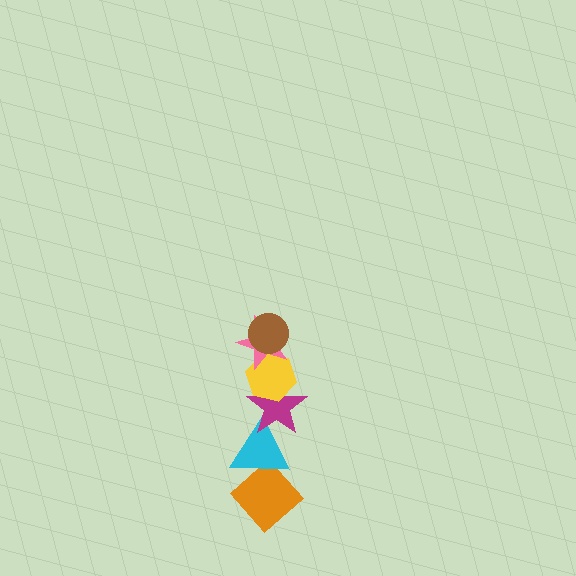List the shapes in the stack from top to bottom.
From top to bottom: the brown circle, the pink star, the yellow hexagon, the magenta star, the cyan triangle, the orange diamond.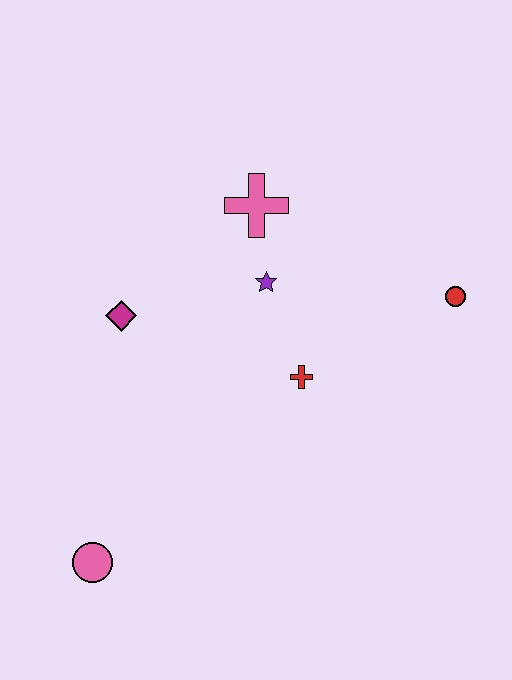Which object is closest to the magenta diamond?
The purple star is closest to the magenta diamond.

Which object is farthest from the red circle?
The pink circle is farthest from the red circle.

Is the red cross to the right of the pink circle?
Yes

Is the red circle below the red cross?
No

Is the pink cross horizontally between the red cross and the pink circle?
Yes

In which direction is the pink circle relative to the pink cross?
The pink circle is below the pink cross.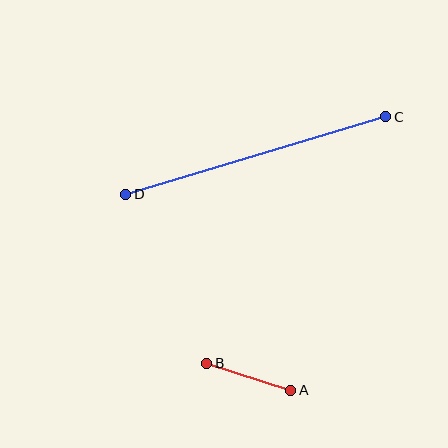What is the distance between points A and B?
The distance is approximately 88 pixels.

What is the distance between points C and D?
The distance is approximately 271 pixels.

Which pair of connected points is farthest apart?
Points C and D are farthest apart.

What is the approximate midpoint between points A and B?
The midpoint is at approximately (249, 377) pixels.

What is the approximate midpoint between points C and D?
The midpoint is at approximately (256, 155) pixels.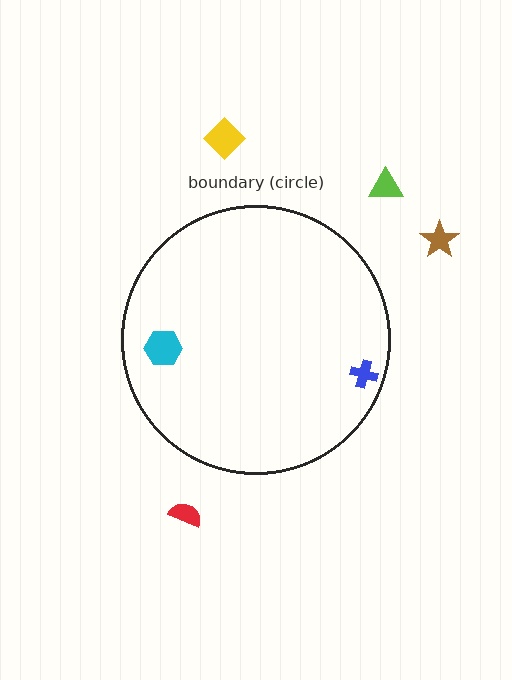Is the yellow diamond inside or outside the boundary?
Outside.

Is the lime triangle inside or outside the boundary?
Outside.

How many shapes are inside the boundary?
2 inside, 4 outside.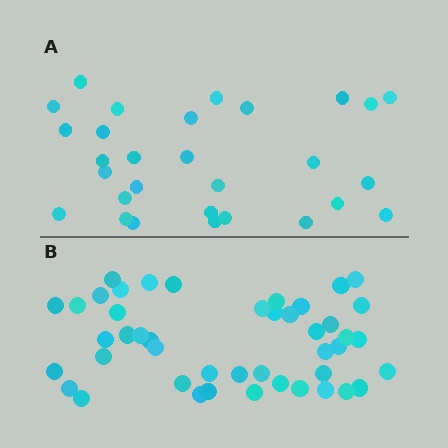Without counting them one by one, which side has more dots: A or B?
Region B (the bottom region) has more dots.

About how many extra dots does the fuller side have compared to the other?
Region B has approximately 15 more dots than region A.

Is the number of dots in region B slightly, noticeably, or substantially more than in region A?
Region B has substantially more. The ratio is roughly 1.6 to 1.